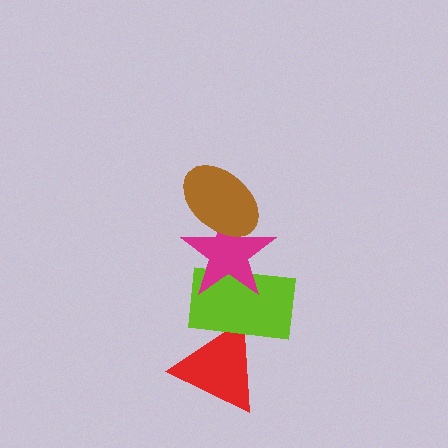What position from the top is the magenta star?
The magenta star is 2nd from the top.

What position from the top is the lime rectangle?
The lime rectangle is 3rd from the top.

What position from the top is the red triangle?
The red triangle is 4th from the top.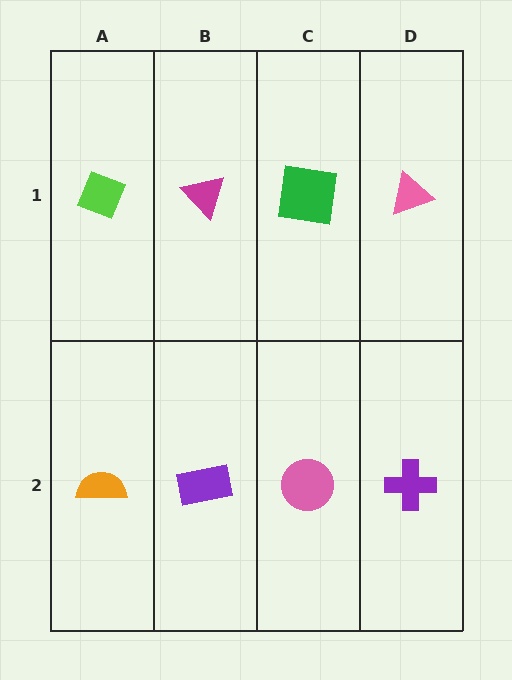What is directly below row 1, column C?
A pink circle.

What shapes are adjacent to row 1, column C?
A pink circle (row 2, column C), a magenta triangle (row 1, column B), a pink triangle (row 1, column D).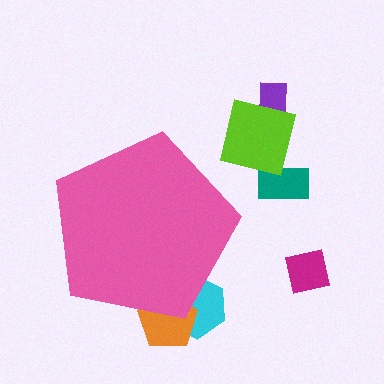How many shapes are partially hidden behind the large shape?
2 shapes are partially hidden.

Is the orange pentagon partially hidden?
Yes, the orange pentagon is partially hidden behind the pink pentagon.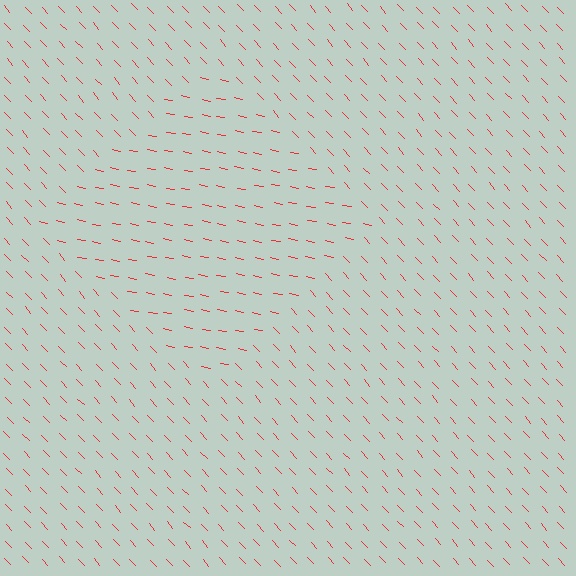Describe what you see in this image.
The image is filled with small red line segments. A diamond region in the image has lines oriented differently from the surrounding lines, creating a visible texture boundary.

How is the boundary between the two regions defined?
The boundary is defined purely by a change in line orientation (approximately 36 degrees difference). All lines are the same color and thickness.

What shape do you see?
I see a diamond.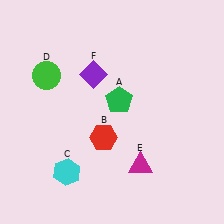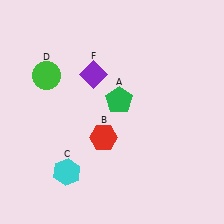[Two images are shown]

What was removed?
The magenta triangle (E) was removed in Image 2.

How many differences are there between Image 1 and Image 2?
There is 1 difference between the two images.